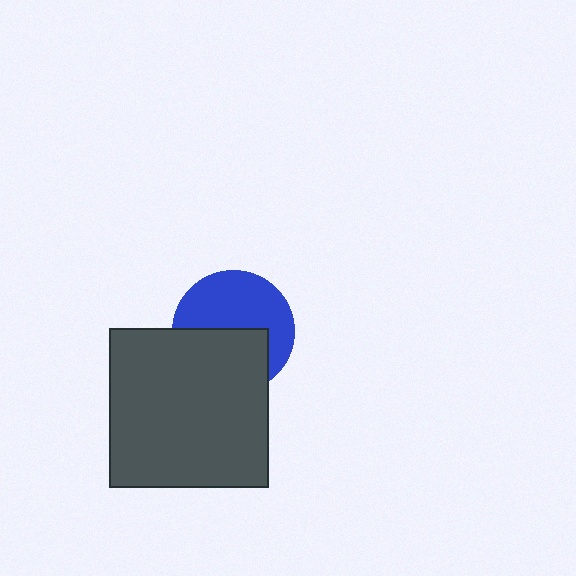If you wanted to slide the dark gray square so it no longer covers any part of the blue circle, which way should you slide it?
Slide it down — that is the most direct way to separate the two shapes.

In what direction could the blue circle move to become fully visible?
The blue circle could move up. That would shift it out from behind the dark gray square entirely.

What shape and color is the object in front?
The object in front is a dark gray square.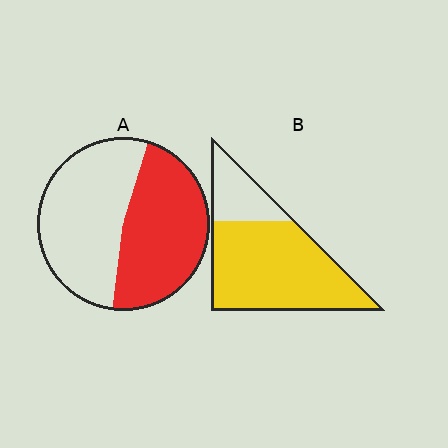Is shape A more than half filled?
Roughly half.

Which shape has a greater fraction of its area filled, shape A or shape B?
Shape B.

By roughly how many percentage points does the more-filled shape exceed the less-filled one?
By roughly 30 percentage points (B over A).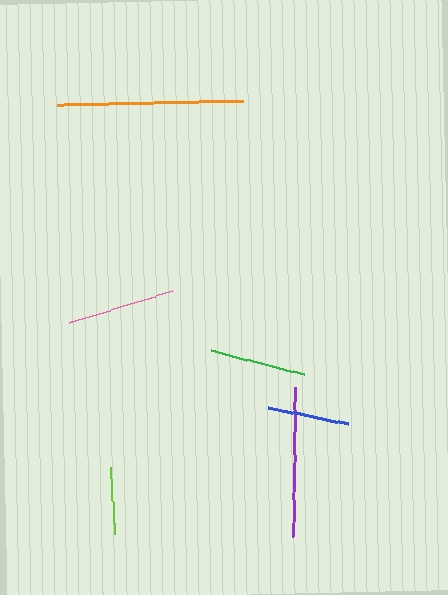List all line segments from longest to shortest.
From longest to shortest: orange, purple, pink, green, blue, lime.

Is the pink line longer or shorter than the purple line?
The purple line is longer than the pink line.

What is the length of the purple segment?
The purple segment is approximately 149 pixels long.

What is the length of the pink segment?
The pink segment is approximately 109 pixels long.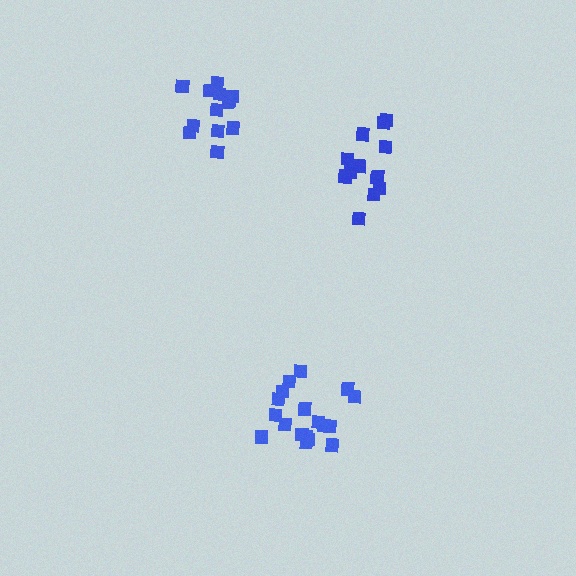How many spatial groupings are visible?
There are 3 spatial groupings.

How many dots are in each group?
Group 1: 13 dots, Group 2: 18 dots, Group 3: 13 dots (44 total).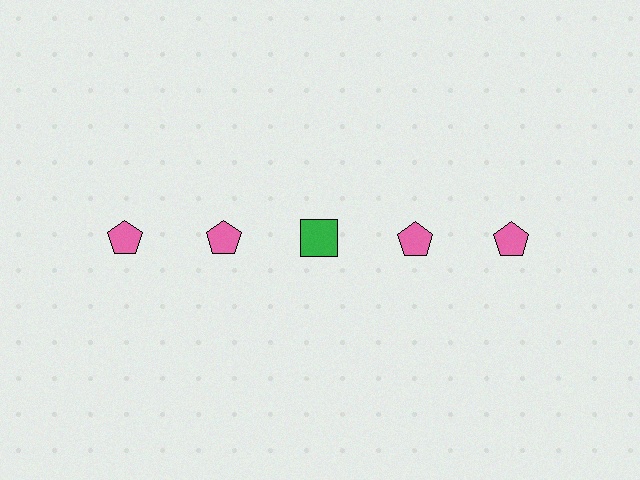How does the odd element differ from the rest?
It differs in both color (green instead of pink) and shape (square instead of pentagon).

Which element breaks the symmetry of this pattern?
The green square in the top row, center column breaks the symmetry. All other shapes are pink pentagons.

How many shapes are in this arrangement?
There are 5 shapes arranged in a grid pattern.